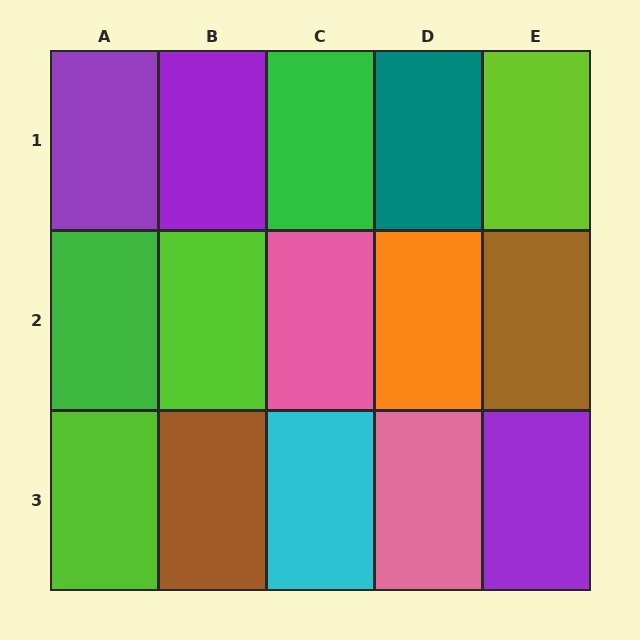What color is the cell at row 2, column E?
Brown.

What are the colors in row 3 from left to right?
Lime, brown, cyan, pink, purple.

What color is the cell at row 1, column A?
Purple.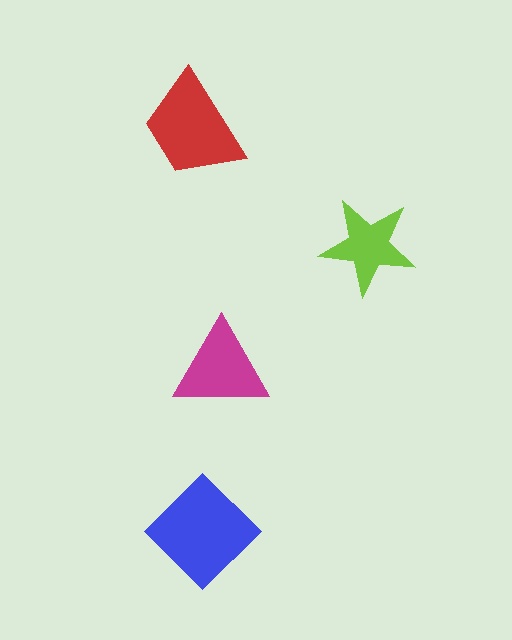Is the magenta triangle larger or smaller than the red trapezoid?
Smaller.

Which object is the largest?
The blue diamond.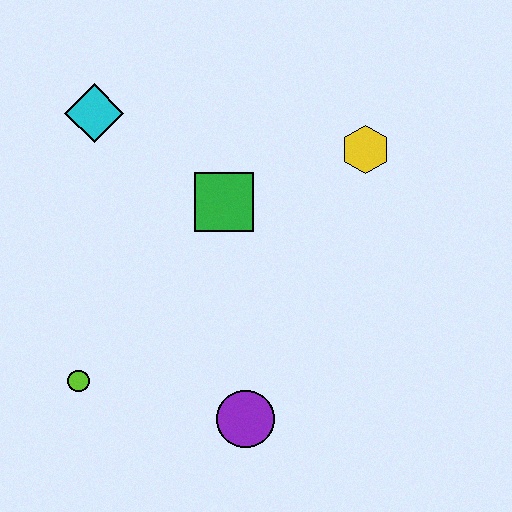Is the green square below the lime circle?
No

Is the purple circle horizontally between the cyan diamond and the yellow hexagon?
Yes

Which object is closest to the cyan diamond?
The green square is closest to the cyan diamond.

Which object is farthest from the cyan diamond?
The purple circle is farthest from the cyan diamond.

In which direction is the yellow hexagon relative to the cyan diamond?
The yellow hexagon is to the right of the cyan diamond.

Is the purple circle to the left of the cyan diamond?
No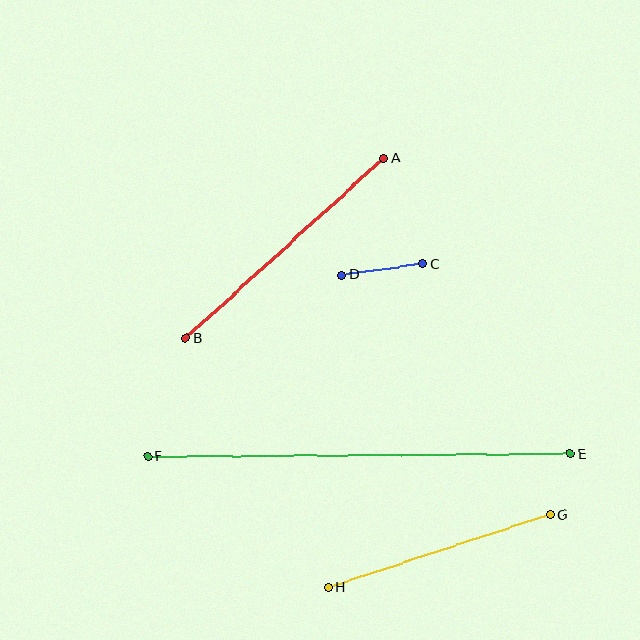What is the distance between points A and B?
The distance is approximately 268 pixels.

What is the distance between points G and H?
The distance is approximately 233 pixels.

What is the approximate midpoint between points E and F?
The midpoint is at approximately (359, 455) pixels.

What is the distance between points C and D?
The distance is approximately 82 pixels.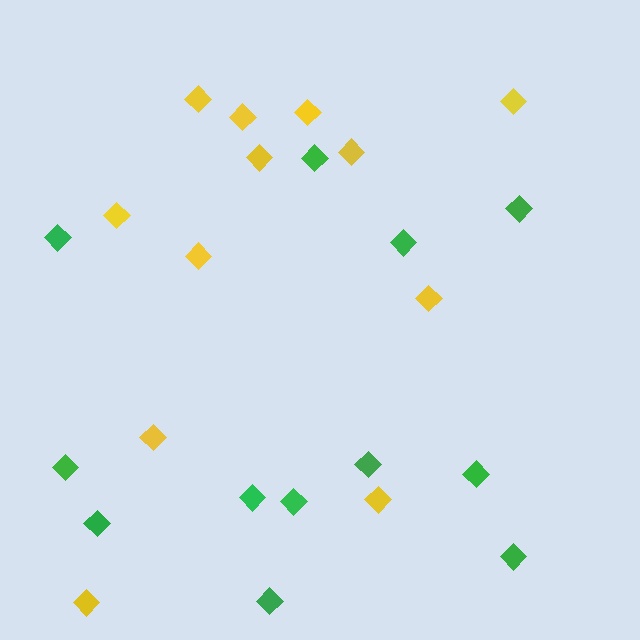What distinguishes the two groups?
There are 2 groups: one group of yellow diamonds (12) and one group of green diamonds (12).